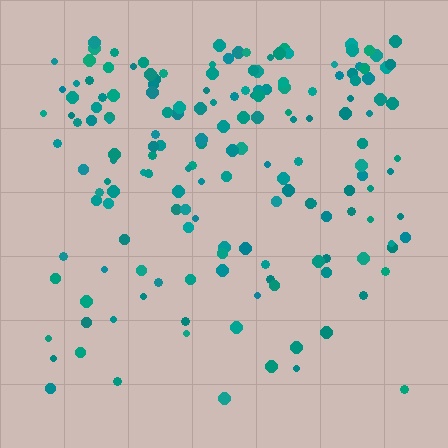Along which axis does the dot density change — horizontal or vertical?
Vertical.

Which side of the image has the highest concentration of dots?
The top.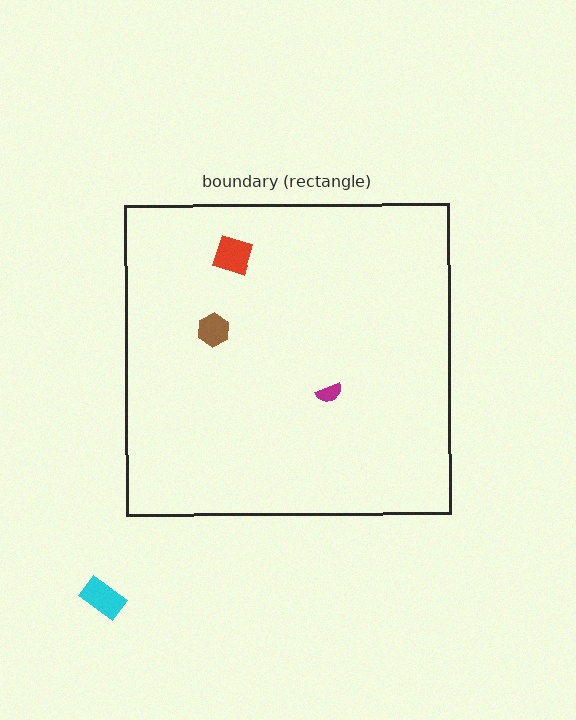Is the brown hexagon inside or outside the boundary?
Inside.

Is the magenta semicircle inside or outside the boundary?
Inside.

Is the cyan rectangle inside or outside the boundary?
Outside.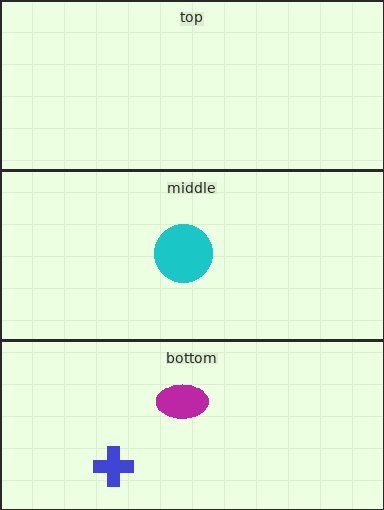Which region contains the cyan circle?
The middle region.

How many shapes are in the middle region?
1.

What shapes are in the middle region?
The cyan circle.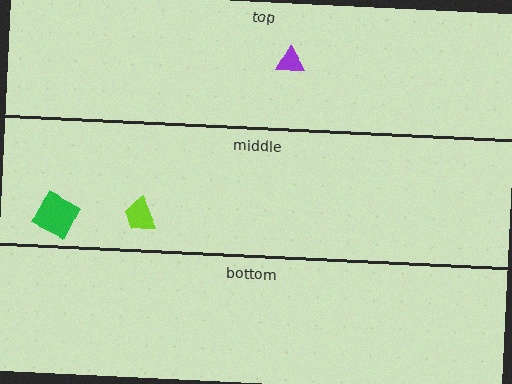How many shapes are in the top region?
1.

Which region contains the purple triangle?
The top region.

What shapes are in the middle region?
The lime trapezoid, the green square.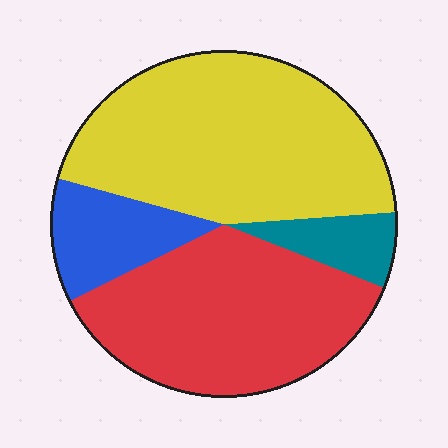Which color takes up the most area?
Yellow, at roughly 45%.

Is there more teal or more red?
Red.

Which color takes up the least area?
Teal, at roughly 5%.